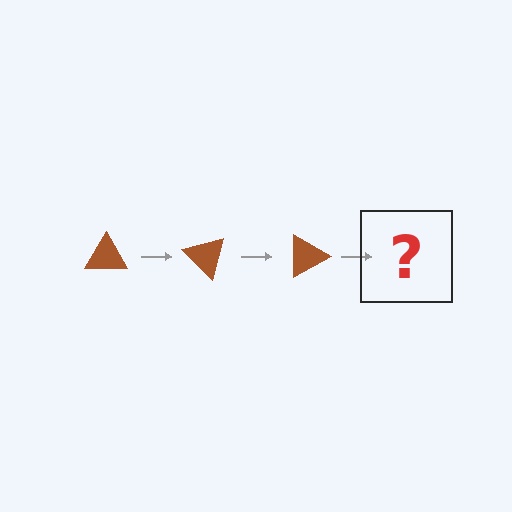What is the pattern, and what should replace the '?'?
The pattern is that the triangle rotates 45 degrees each step. The '?' should be a brown triangle rotated 135 degrees.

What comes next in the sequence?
The next element should be a brown triangle rotated 135 degrees.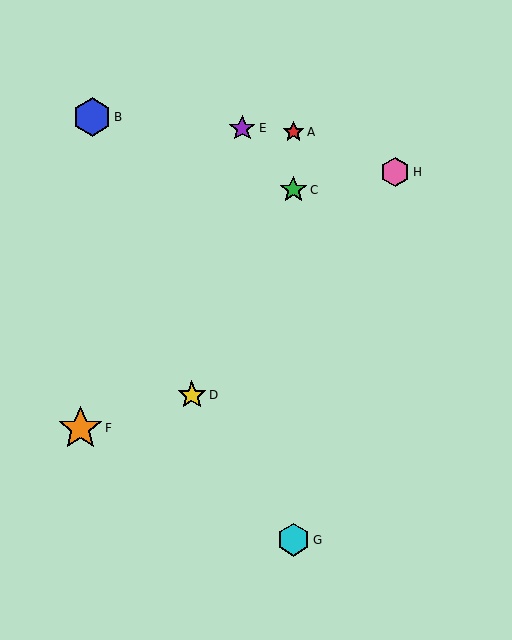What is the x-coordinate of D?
Object D is at x≈192.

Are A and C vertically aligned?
Yes, both are at x≈293.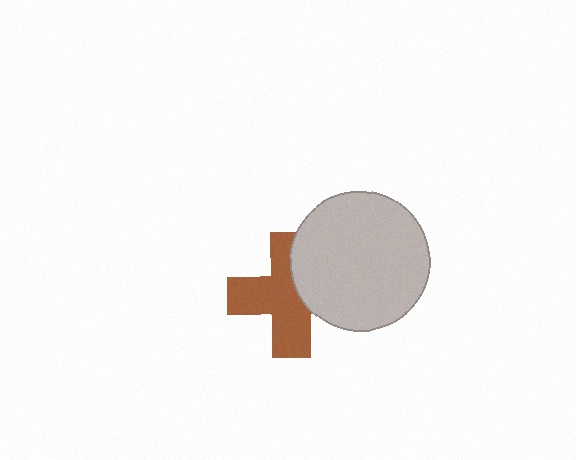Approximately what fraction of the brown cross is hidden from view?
Roughly 35% of the brown cross is hidden behind the light gray circle.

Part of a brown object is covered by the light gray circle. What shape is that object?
It is a cross.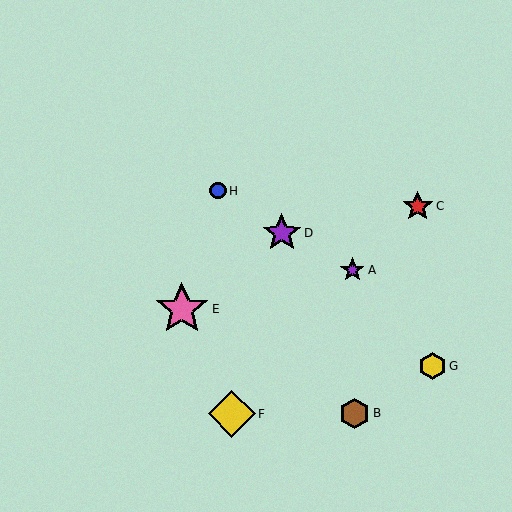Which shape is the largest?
The pink star (labeled E) is the largest.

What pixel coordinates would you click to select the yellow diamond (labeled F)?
Click at (232, 414) to select the yellow diamond F.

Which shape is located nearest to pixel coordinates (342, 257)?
The purple star (labeled A) at (352, 270) is nearest to that location.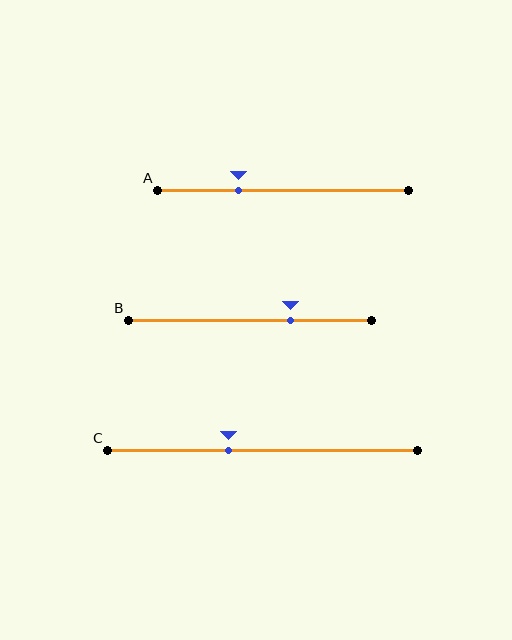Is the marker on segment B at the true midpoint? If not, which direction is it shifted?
No, the marker on segment B is shifted to the right by about 17% of the segment length.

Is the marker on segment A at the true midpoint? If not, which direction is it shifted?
No, the marker on segment A is shifted to the left by about 18% of the segment length.